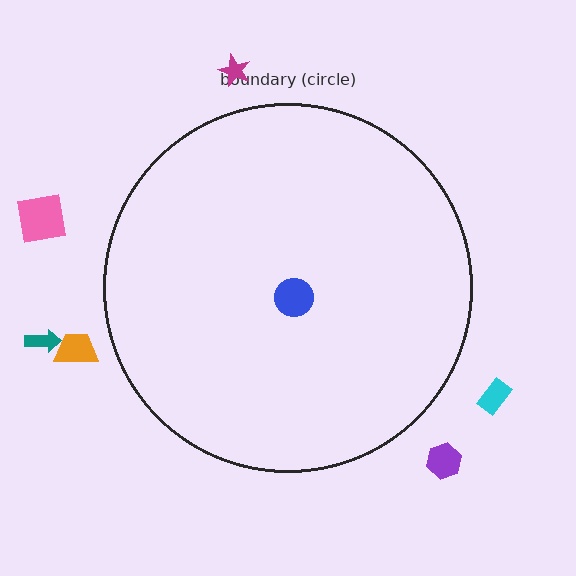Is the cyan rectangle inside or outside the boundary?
Outside.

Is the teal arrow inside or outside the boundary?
Outside.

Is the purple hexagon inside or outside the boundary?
Outside.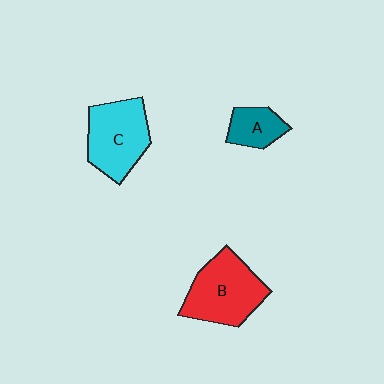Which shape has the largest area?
Shape B (red).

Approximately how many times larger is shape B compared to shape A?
Approximately 2.2 times.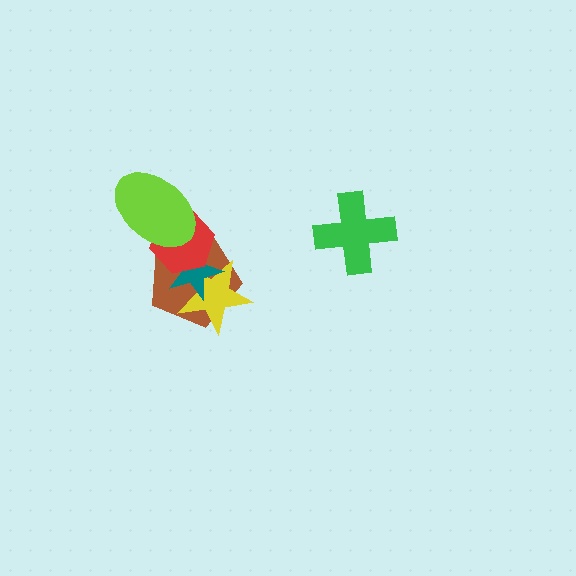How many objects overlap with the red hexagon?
4 objects overlap with the red hexagon.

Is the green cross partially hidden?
No, no other shape covers it.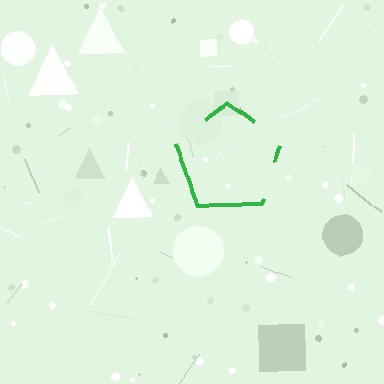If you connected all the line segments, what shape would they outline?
They would outline a pentagon.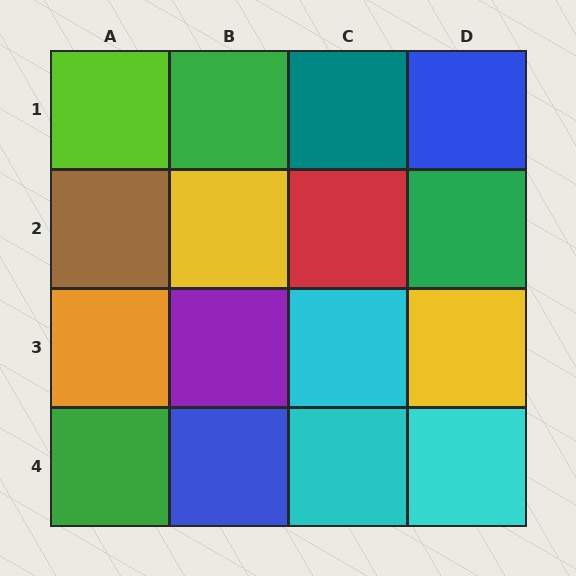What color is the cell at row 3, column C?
Cyan.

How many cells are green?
3 cells are green.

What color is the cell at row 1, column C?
Teal.